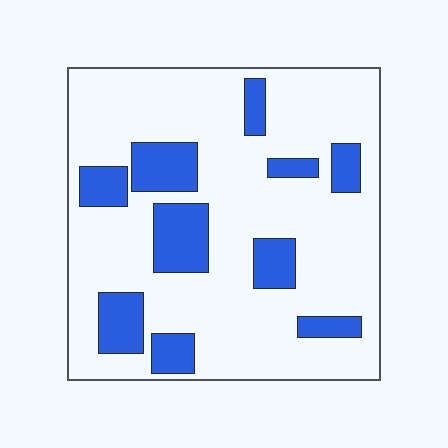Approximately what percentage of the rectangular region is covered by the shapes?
Approximately 20%.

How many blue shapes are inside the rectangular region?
10.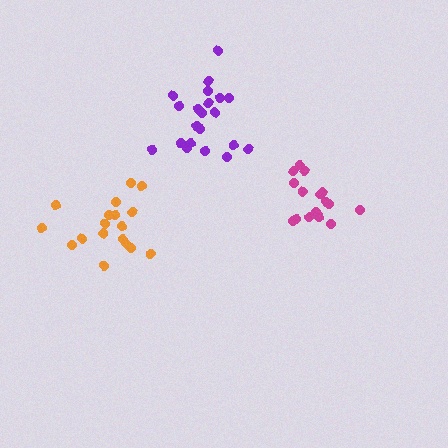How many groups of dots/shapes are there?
There are 3 groups.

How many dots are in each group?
Group 1: 21 dots, Group 2: 18 dots, Group 3: 16 dots (55 total).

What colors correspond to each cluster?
The clusters are colored: purple, orange, magenta.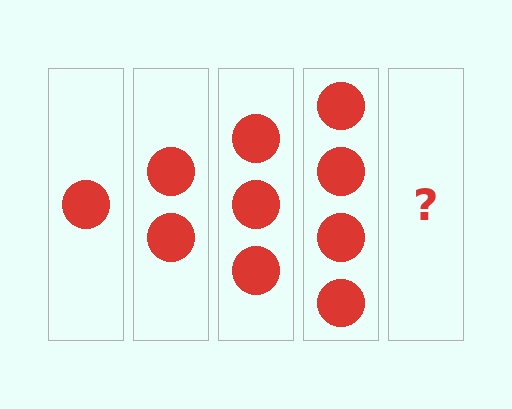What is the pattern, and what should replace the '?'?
The pattern is that each step adds one more circle. The '?' should be 5 circles.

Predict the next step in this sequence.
The next step is 5 circles.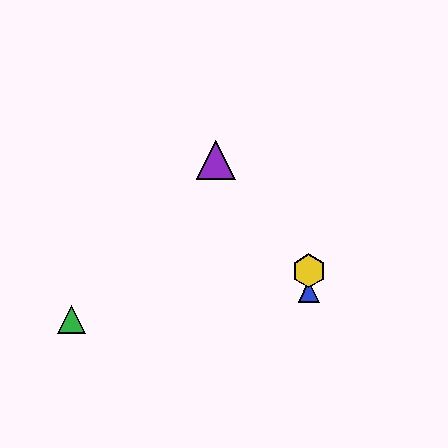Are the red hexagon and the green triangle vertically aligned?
No, the red hexagon is at x≈309 and the green triangle is at x≈72.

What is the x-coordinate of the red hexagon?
The red hexagon is at x≈309.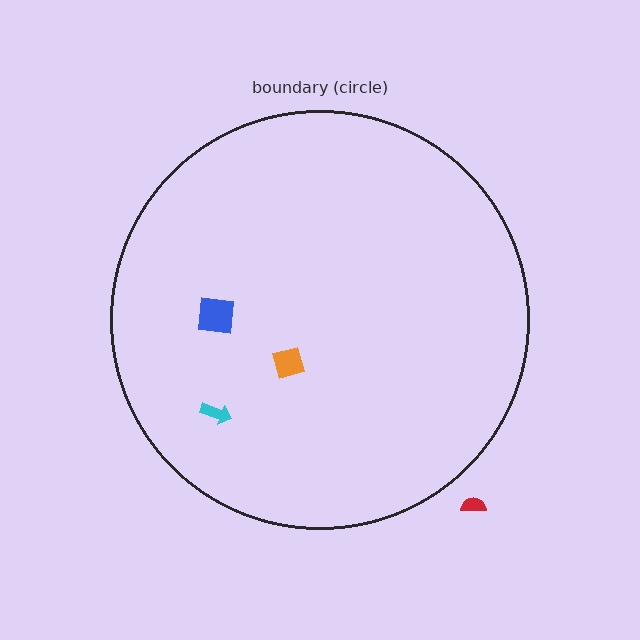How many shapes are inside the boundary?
3 inside, 1 outside.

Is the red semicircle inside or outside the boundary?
Outside.